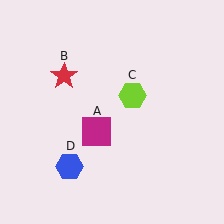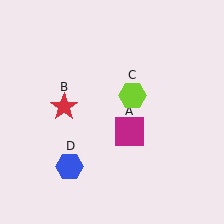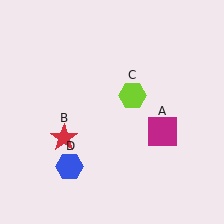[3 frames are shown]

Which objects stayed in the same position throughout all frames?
Lime hexagon (object C) and blue hexagon (object D) remained stationary.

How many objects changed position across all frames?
2 objects changed position: magenta square (object A), red star (object B).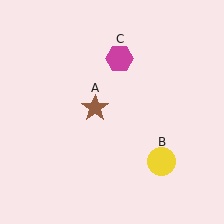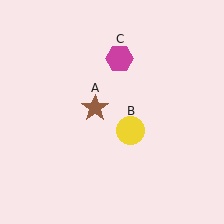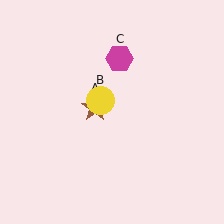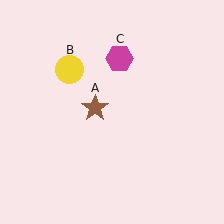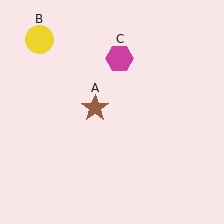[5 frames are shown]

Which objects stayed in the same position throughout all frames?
Brown star (object A) and magenta hexagon (object C) remained stationary.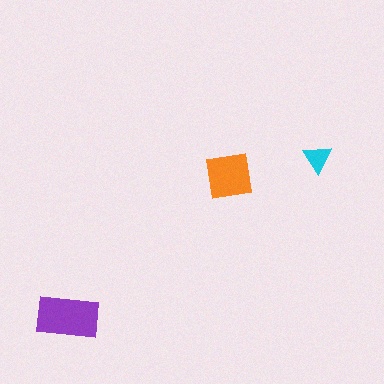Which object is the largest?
The purple rectangle.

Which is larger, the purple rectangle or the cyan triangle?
The purple rectangle.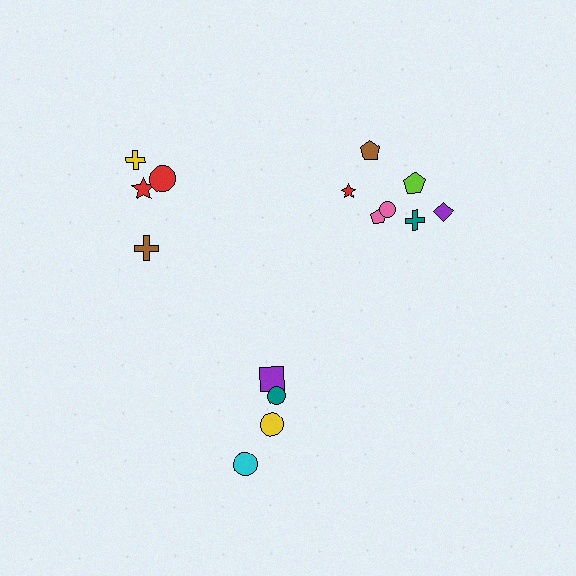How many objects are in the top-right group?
There are 7 objects.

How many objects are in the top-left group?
There are 4 objects.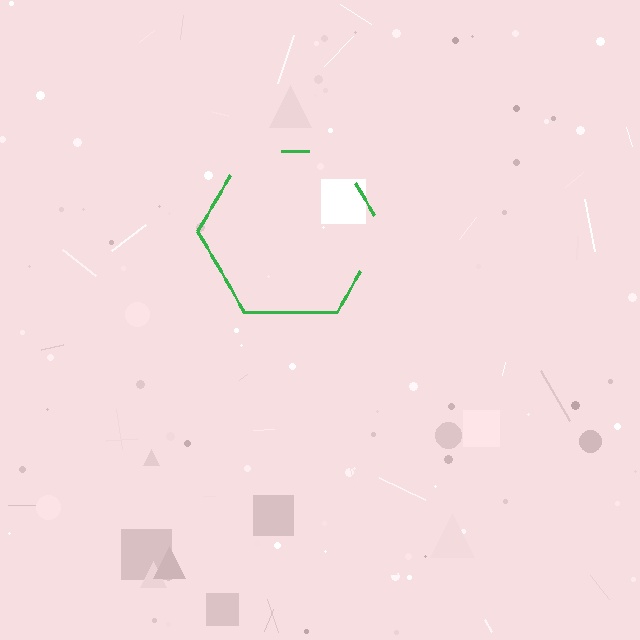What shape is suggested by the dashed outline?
The dashed outline suggests a hexagon.